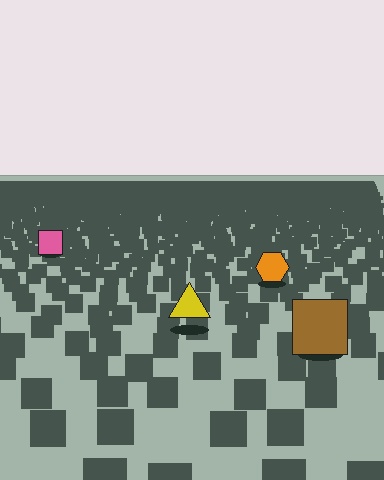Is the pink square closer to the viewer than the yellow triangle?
No. The yellow triangle is closer — you can tell from the texture gradient: the ground texture is coarser near it.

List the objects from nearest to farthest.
From nearest to farthest: the brown square, the yellow triangle, the orange hexagon, the pink square.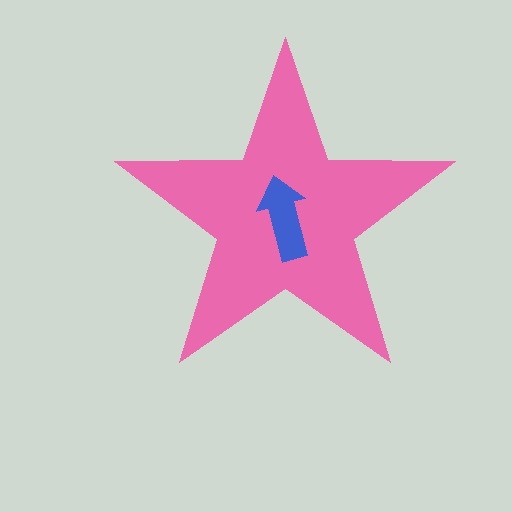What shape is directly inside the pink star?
The blue arrow.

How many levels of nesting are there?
2.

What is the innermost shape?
The blue arrow.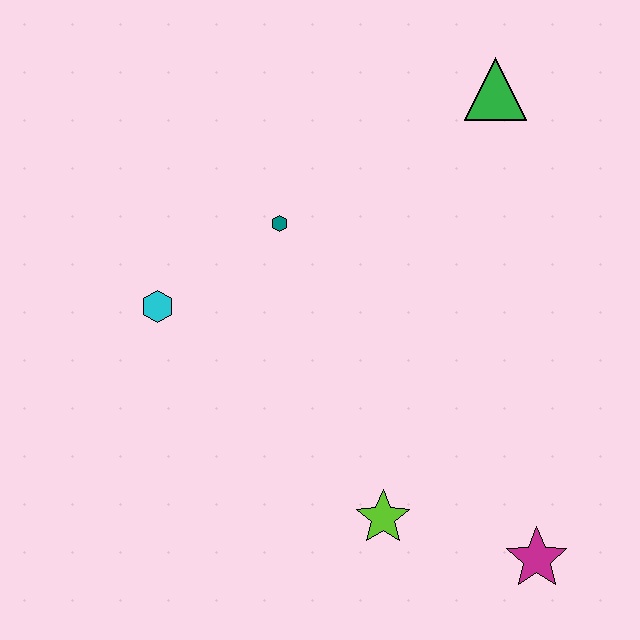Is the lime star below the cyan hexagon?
Yes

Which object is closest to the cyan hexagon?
The teal hexagon is closest to the cyan hexagon.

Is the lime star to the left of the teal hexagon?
No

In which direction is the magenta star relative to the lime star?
The magenta star is to the right of the lime star.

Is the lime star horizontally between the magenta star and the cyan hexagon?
Yes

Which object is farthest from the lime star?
The green triangle is farthest from the lime star.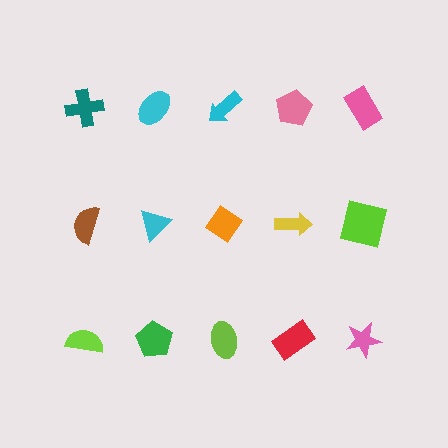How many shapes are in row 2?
5 shapes.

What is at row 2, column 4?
A yellow arrow.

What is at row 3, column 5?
A pink star.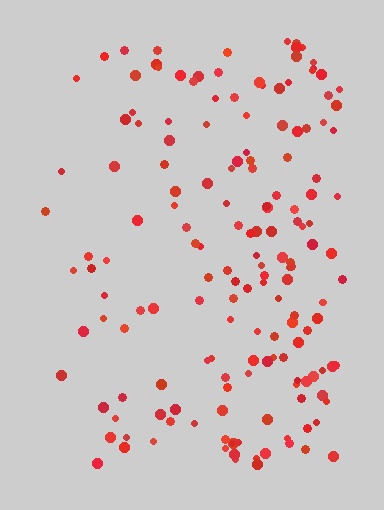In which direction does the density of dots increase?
From left to right, with the right side densest.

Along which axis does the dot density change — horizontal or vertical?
Horizontal.